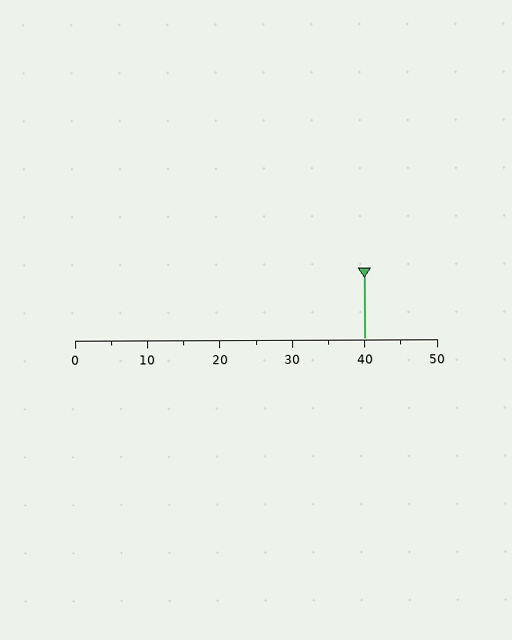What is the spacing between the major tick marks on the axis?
The major ticks are spaced 10 apart.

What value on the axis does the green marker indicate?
The marker indicates approximately 40.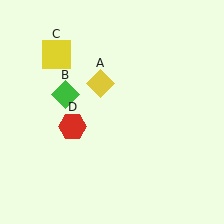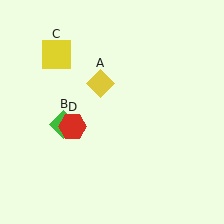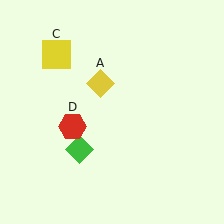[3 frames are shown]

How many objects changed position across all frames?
1 object changed position: green diamond (object B).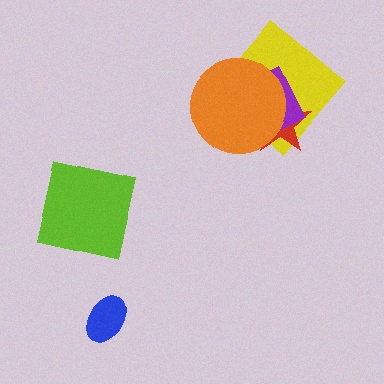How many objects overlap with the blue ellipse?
0 objects overlap with the blue ellipse.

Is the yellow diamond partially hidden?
Yes, it is partially covered by another shape.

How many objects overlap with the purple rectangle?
3 objects overlap with the purple rectangle.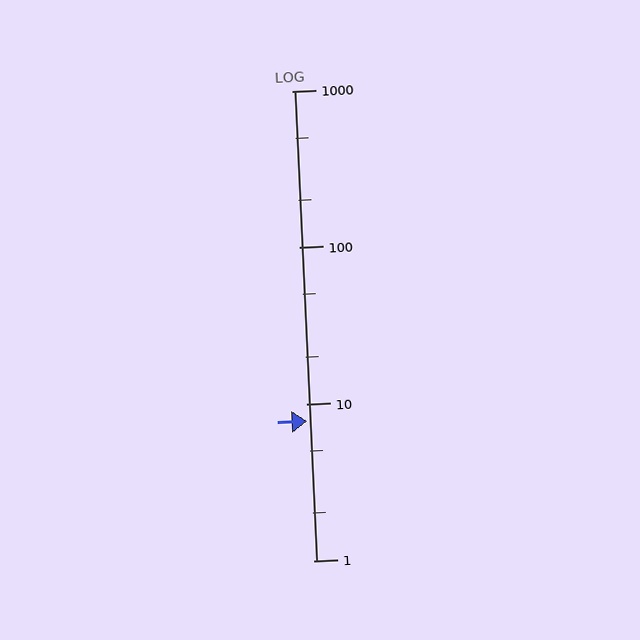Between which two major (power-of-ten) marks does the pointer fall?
The pointer is between 1 and 10.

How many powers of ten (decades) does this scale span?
The scale spans 3 decades, from 1 to 1000.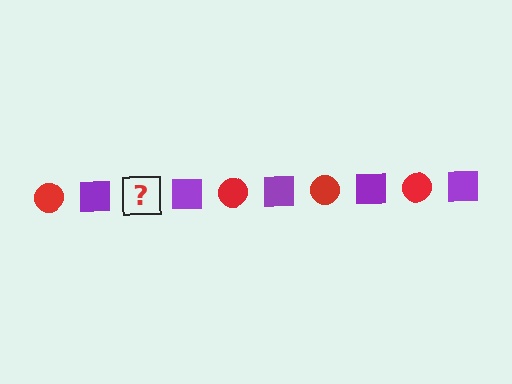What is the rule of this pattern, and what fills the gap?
The rule is that the pattern alternates between red circle and purple square. The gap should be filled with a red circle.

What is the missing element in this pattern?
The missing element is a red circle.